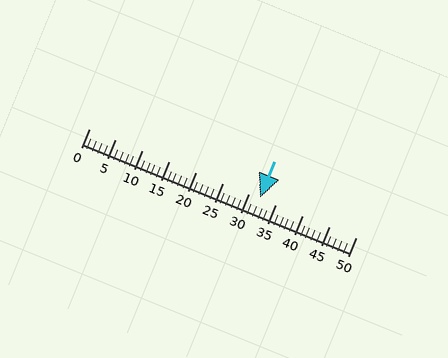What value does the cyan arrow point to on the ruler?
The cyan arrow points to approximately 32.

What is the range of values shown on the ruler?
The ruler shows values from 0 to 50.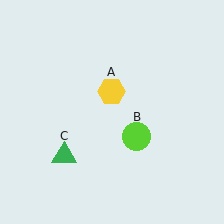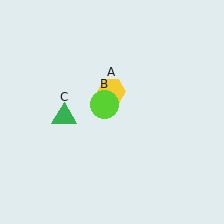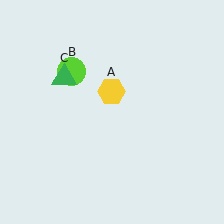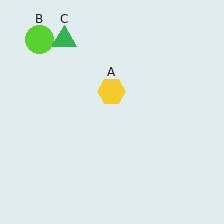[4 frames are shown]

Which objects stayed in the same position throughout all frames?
Yellow hexagon (object A) remained stationary.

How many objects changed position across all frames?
2 objects changed position: lime circle (object B), green triangle (object C).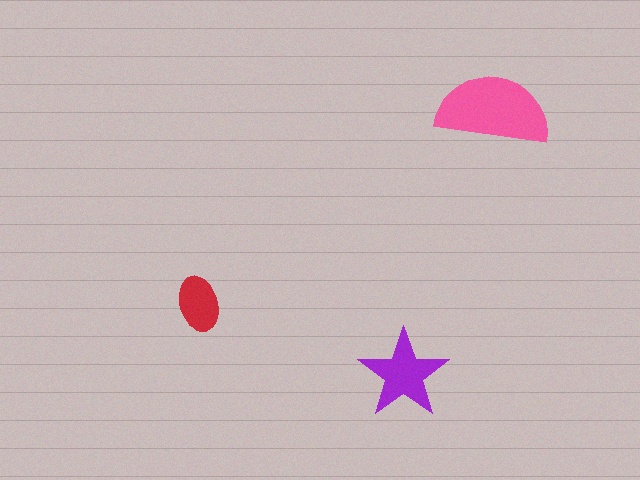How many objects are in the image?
There are 3 objects in the image.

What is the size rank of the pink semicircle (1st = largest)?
1st.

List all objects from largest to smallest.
The pink semicircle, the purple star, the red ellipse.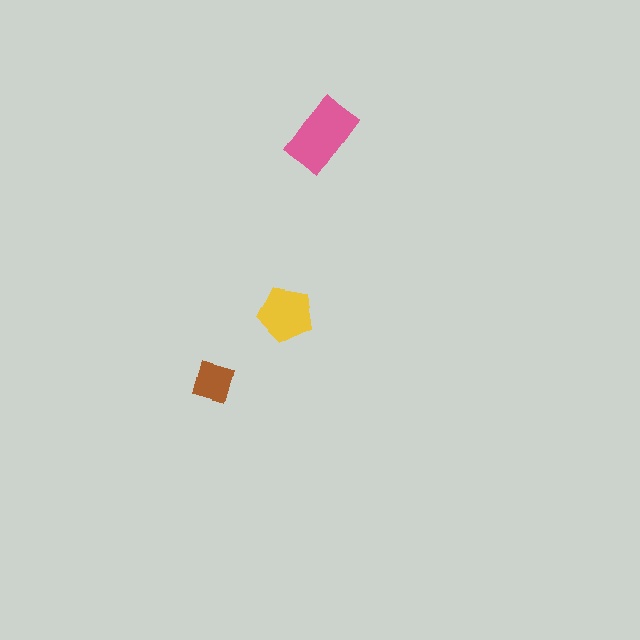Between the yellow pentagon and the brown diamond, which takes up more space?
The yellow pentagon.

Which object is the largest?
The pink rectangle.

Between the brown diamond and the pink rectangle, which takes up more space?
The pink rectangle.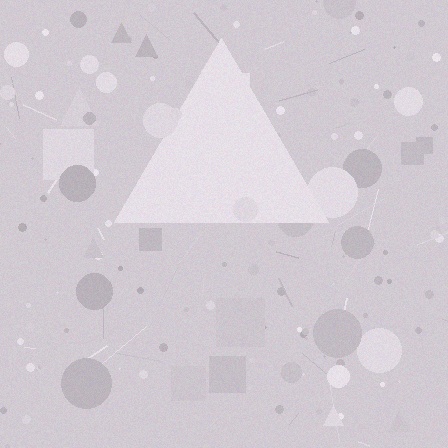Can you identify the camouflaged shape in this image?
The camouflaged shape is a triangle.